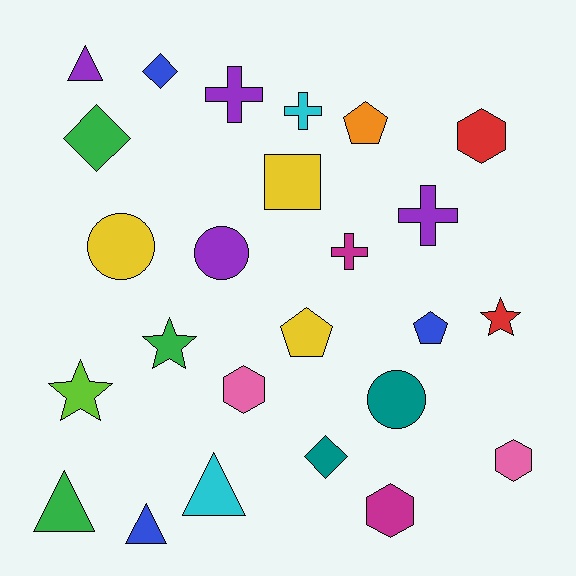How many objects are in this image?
There are 25 objects.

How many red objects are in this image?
There are 2 red objects.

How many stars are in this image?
There are 3 stars.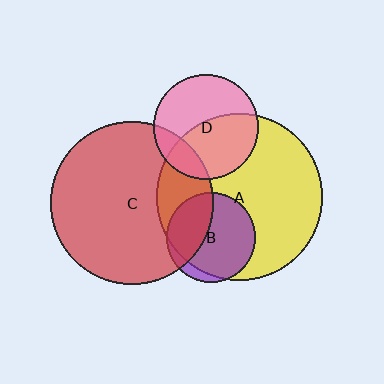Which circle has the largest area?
Circle A (yellow).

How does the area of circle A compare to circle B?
Approximately 3.5 times.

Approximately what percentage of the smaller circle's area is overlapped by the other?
Approximately 50%.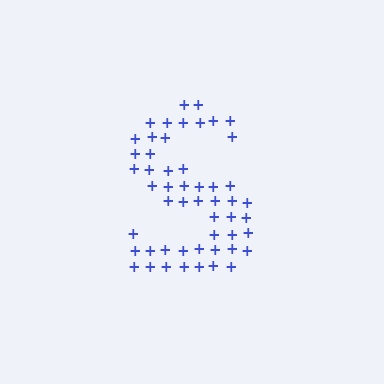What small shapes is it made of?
It is made of small plus signs.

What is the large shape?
The large shape is the letter S.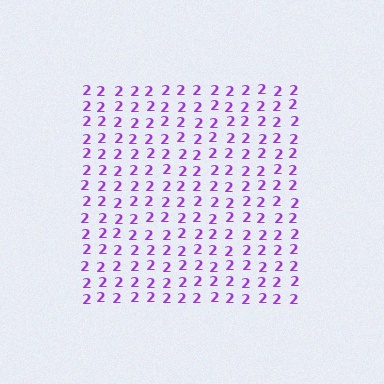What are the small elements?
The small elements are digit 2's.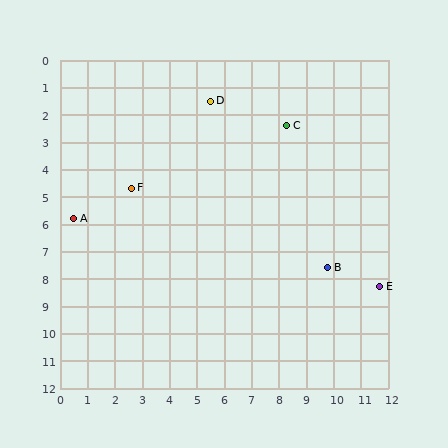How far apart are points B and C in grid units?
Points B and C are about 5.4 grid units apart.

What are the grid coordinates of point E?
Point E is at approximately (11.7, 8.3).